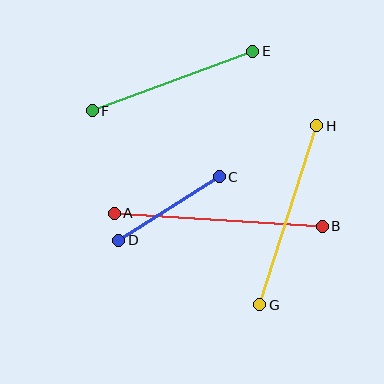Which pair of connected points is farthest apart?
Points A and B are farthest apart.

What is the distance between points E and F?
The distance is approximately 171 pixels.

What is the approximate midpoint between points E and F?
The midpoint is at approximately (173, 81) pixels.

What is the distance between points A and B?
The distance is approximately 208 pixels.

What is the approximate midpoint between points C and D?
The midpoint is at approximately (169, 209) pixels.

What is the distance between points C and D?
The distance is approximately 119 pixels.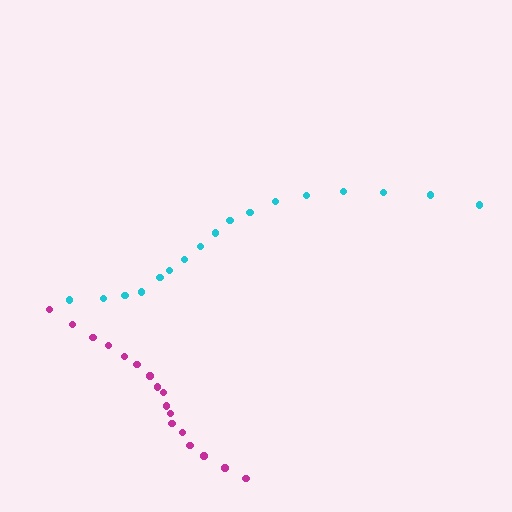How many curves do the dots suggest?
There are 2 distinct paths.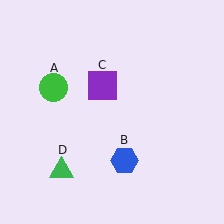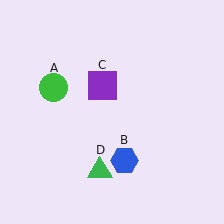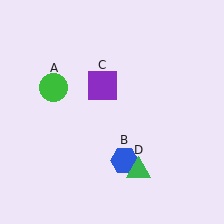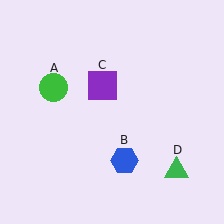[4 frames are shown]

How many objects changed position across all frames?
1 object changed position: green triangle (object D).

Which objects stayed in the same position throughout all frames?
Green circle (object A) and blue hexagon (object B) and purple square (object C) remained stationary.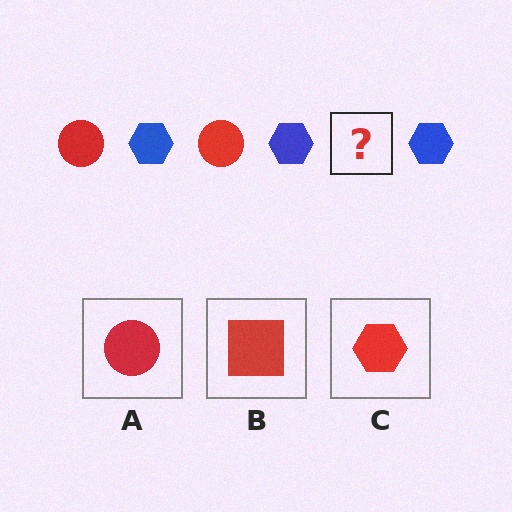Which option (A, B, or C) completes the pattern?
A.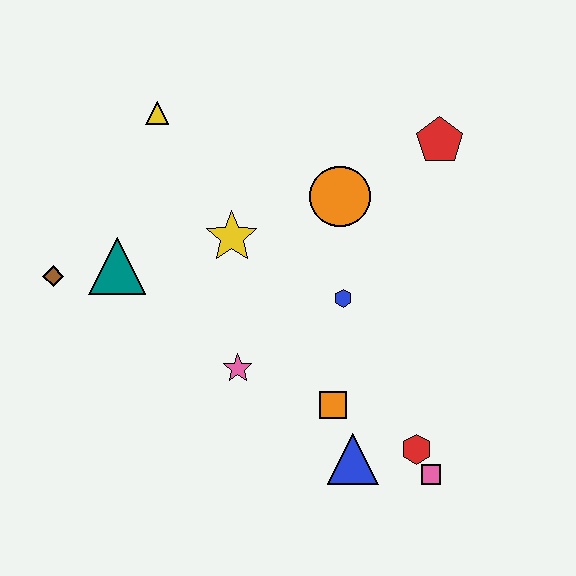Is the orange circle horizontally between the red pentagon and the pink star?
Yes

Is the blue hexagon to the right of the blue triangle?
No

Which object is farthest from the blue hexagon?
The brown diamond is farthest from the blue hexagon.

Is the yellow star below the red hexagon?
No